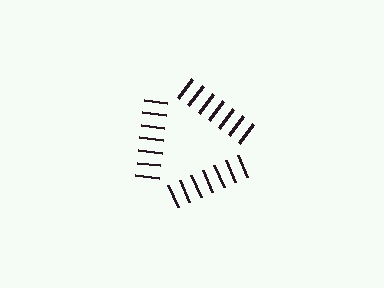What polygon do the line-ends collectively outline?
An illusory triangle — the line segments terminate on its edges but no continuous stroke is drawn.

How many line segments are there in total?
21 — 7 along each of the 3 edges.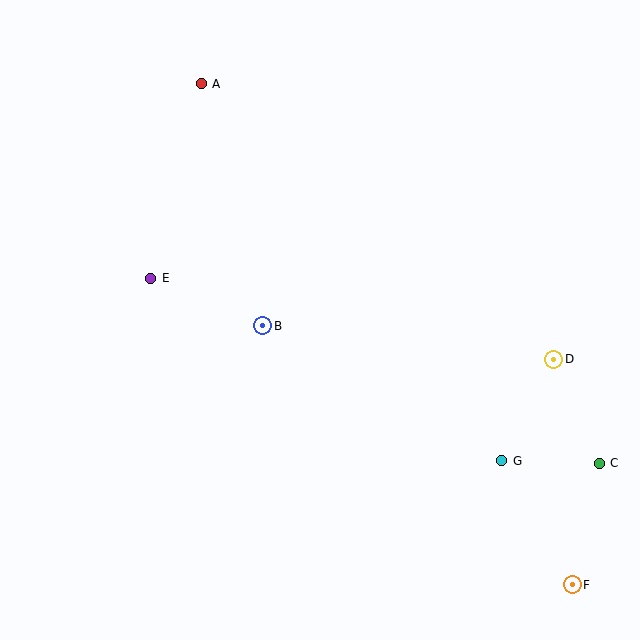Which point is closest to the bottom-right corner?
Point F is closest to the bottom-right corner.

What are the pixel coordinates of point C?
Point C is at (599, 463).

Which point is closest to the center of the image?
Point B at (263, 326) is closest to the center.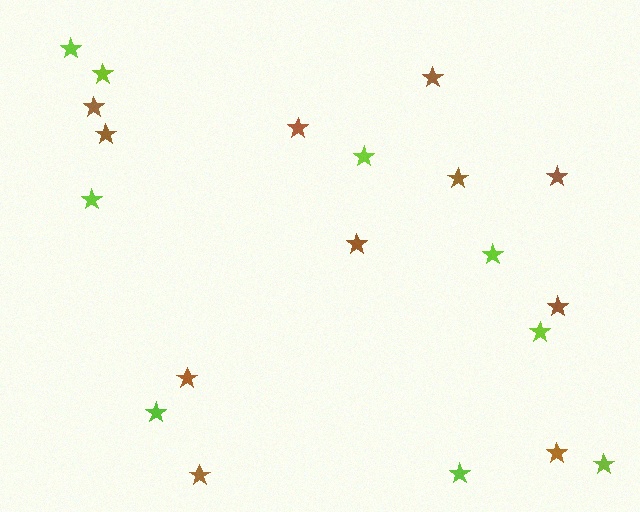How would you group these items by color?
There are 2 groups: one group of brown stars (11) and one group of lime stars (9).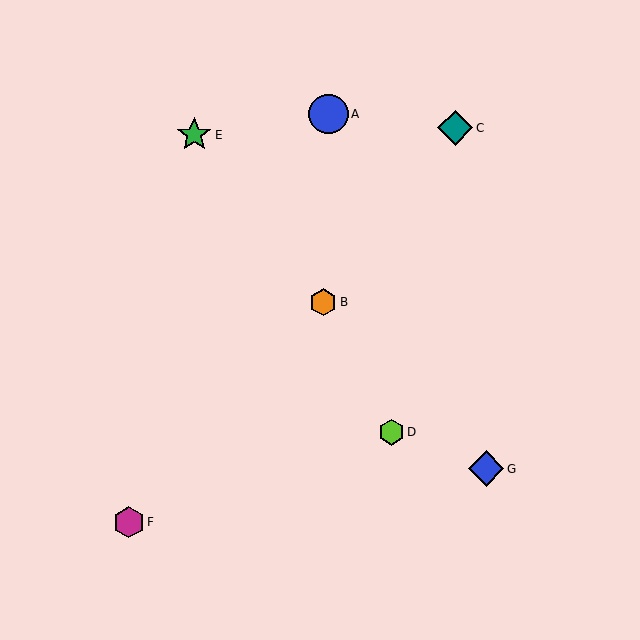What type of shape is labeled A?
Shape A is a blue circle.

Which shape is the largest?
The blue circle (labeled A) is the largest.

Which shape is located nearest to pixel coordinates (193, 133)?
The green star (labeled E) at (194, 135) is nearest to that location.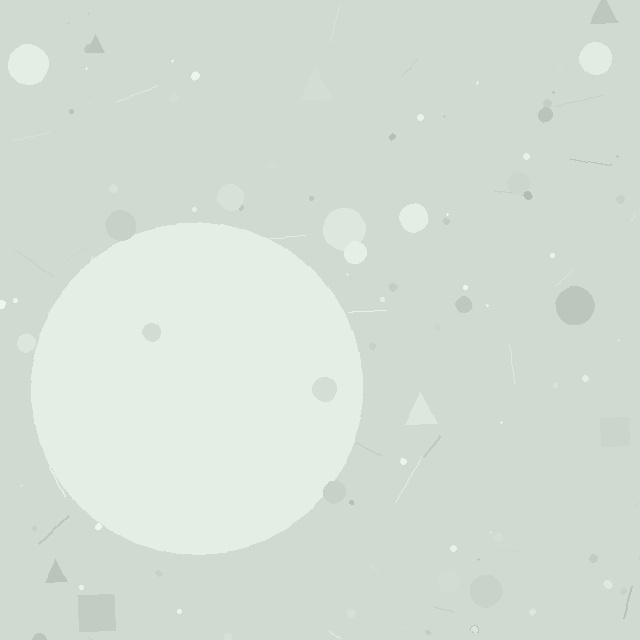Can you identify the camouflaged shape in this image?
The camouflaged shape is a circle.